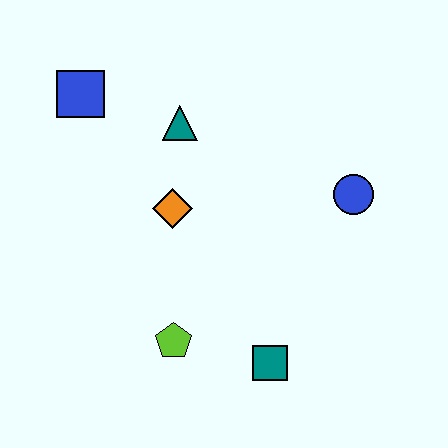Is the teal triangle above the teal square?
Yes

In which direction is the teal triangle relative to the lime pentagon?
The teal triangle is above the lime pentagon.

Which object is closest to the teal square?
The lime pentagon is closest to the teal square.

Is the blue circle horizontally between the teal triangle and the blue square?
No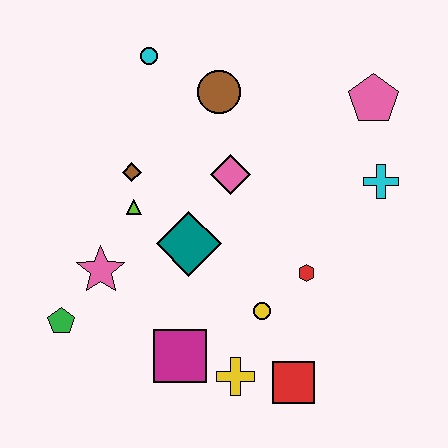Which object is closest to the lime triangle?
The brown diamond is closest to the lime triangle.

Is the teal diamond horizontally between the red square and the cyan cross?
No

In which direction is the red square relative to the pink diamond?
The red square is below the pink diamond.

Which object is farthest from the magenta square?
The pink pentagon is farthest from the magenta square.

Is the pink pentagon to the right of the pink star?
Yes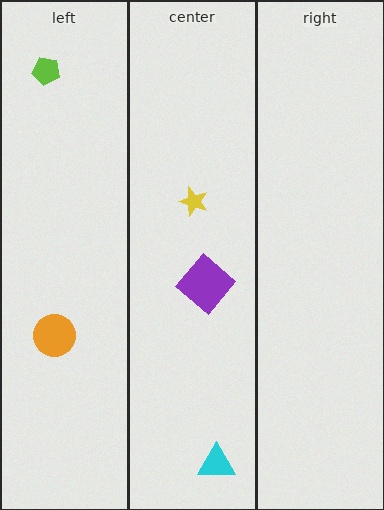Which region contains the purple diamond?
The center region.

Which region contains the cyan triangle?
The center region.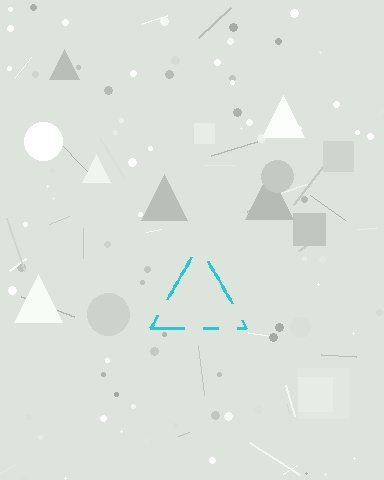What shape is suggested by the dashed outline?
The dashed outline suggests a triangle.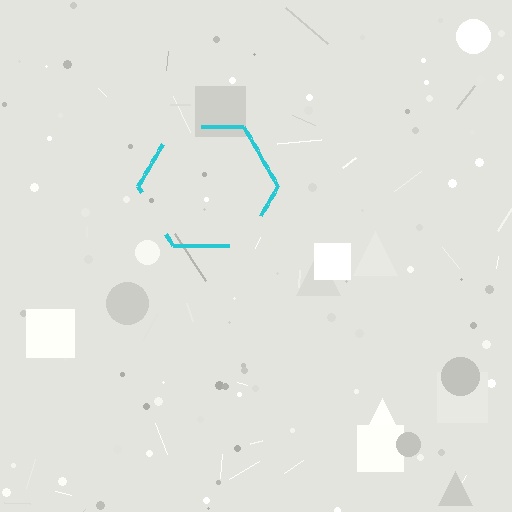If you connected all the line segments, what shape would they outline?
They would outline a hexagon.